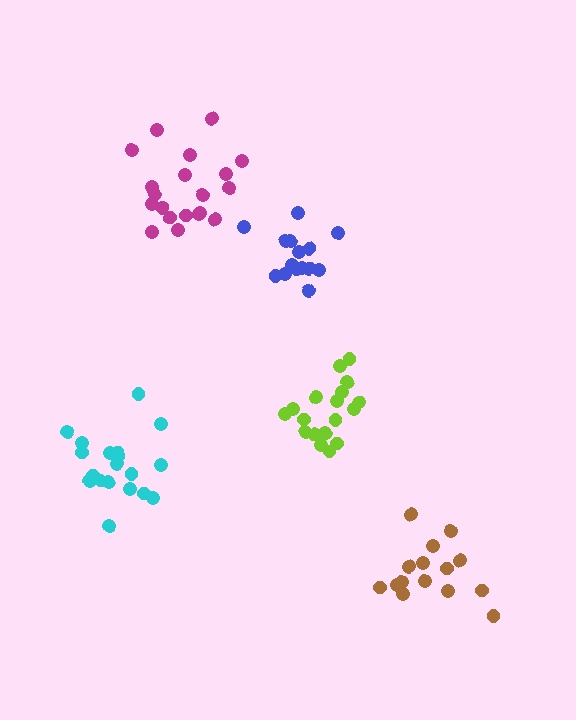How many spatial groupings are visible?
There are 5 spatial groupings.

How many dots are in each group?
Group 1: 15 dots, Group 2: 15 dots, Group 3: 20 dots, Group 4: 20 dots, Group 5: 18 dots (88 total).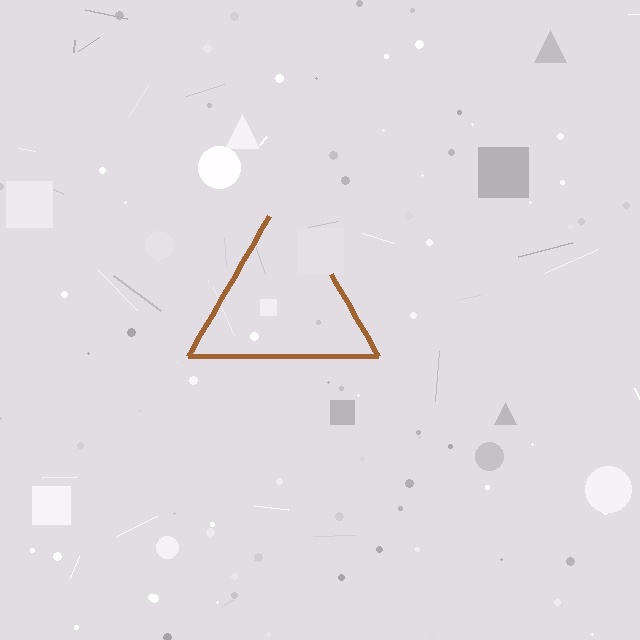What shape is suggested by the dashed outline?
The dashed outline suggests a triangle.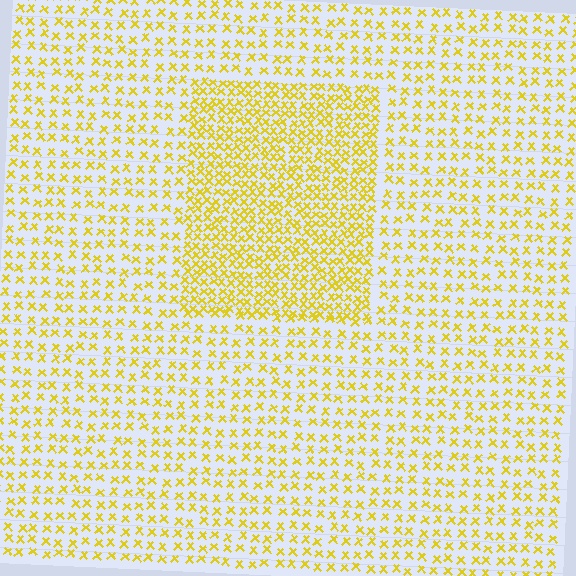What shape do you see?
I see a rectangle.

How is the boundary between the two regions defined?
The boundary is defined by a change in element density (approximately 2.0x ratio). All elements are the same color, size, and shape.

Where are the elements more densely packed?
The elements are more densely packed inside the rectangle boundary.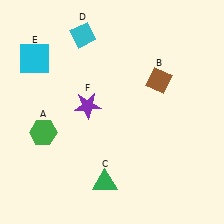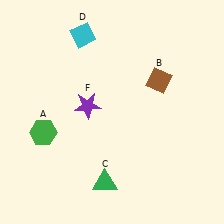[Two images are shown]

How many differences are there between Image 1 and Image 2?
There is 1 difference between the two images.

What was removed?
The cyan square (E) was removed in Image 2.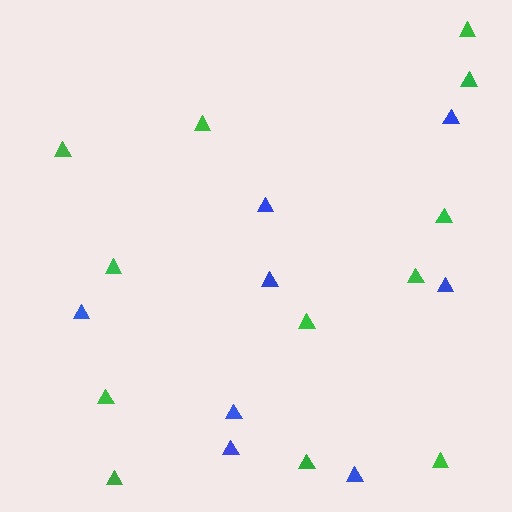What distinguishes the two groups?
There are 2 groups: one group of green triangles (12) and one group of blue triangles (8).